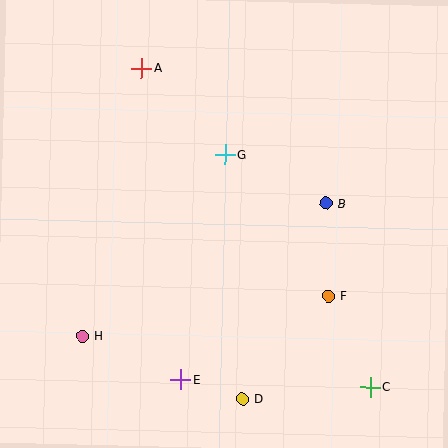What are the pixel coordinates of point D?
Point D is at (242, 399).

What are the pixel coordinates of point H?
Point H is at (82, 336).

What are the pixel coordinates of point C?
Point C is at (370, 387).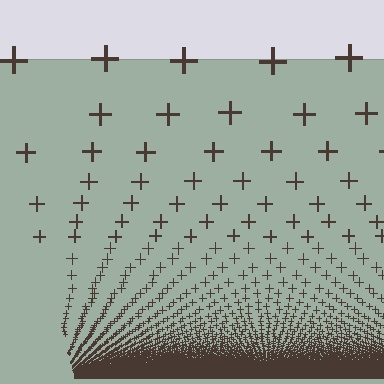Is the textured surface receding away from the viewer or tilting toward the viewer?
The surface appears to tilt toward the viewer. Texture elements get larger and sparser toward the top.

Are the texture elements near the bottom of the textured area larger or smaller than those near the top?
Smaller. The gradient is inverted — elements near the bottom are smaller and denser.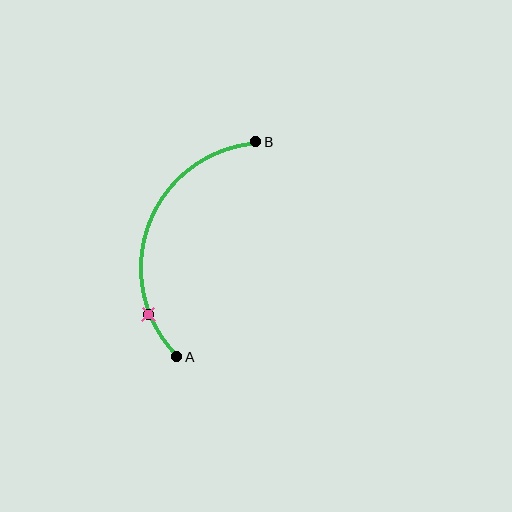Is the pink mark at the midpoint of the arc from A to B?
No. The pink mark lies on the arc but is closer to endpoint A. The arc midpoint would be at the point on the curve equidistant along the arc from both A and B.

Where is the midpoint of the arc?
The arc midpoint is the point on the curve farthest from the straight line joining A and B. It sits to the left of that line.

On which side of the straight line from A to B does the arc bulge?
The arc bulges to the left of the straight line connecting A and B.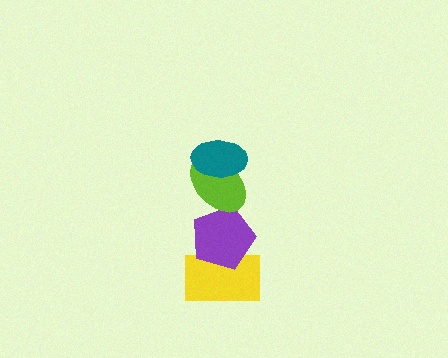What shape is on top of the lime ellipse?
The teal ellipse is on top of the lime ellipse.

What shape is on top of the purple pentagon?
The lime ellipse is on top of the purple pentagon.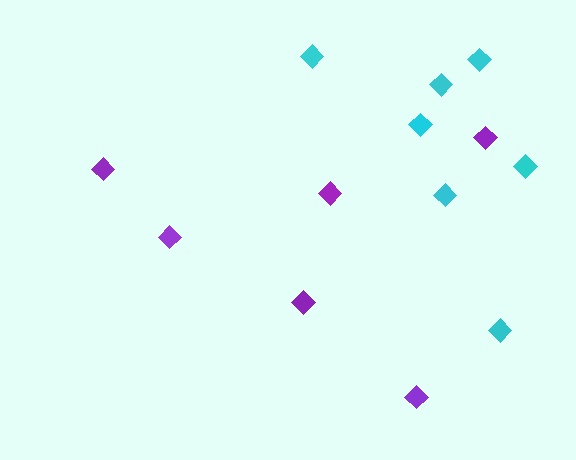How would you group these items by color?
There are 2 groups: one group of purple diamonds (6) and one group of cyan diamonds (7).